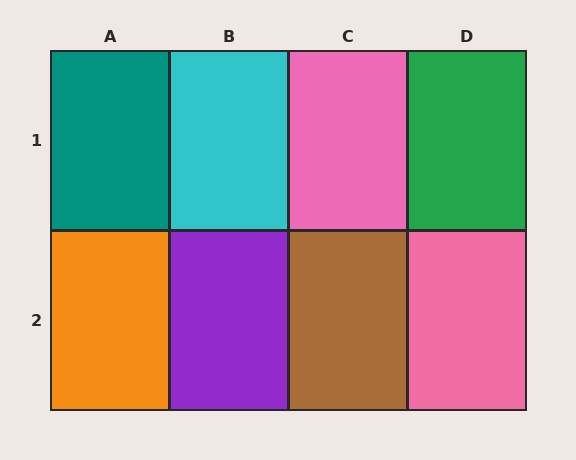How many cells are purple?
1 cell is purple.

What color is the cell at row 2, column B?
Purple.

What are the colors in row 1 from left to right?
Teal, cyan, pink, green.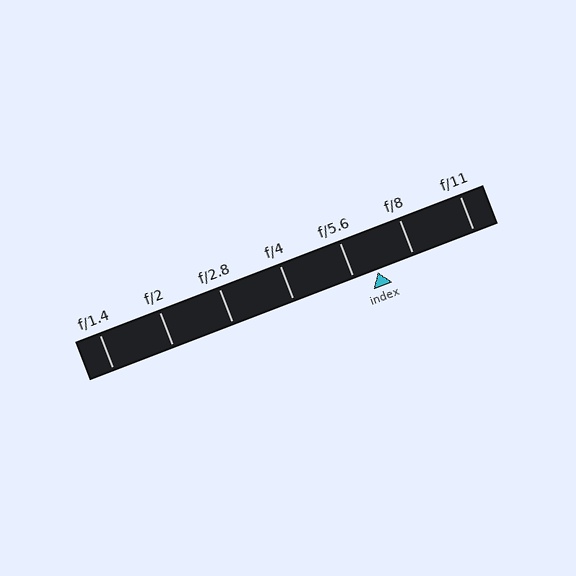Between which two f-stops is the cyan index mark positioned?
The index mark is between f/5.6 and f/8.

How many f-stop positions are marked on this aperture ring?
There are 7 f-stop positions marked.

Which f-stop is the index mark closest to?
The index mark is closest to f/5.6.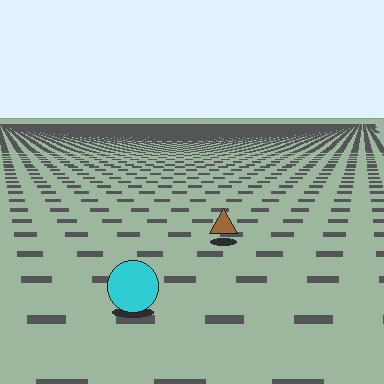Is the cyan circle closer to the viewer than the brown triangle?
Yes. The cyan circle is closer — you can tell from the texture gradient: the ground texture is coarser near it.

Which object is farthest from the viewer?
The brown triangle is farthest from the viewer. It appears smaller and the ground texture around it is denser.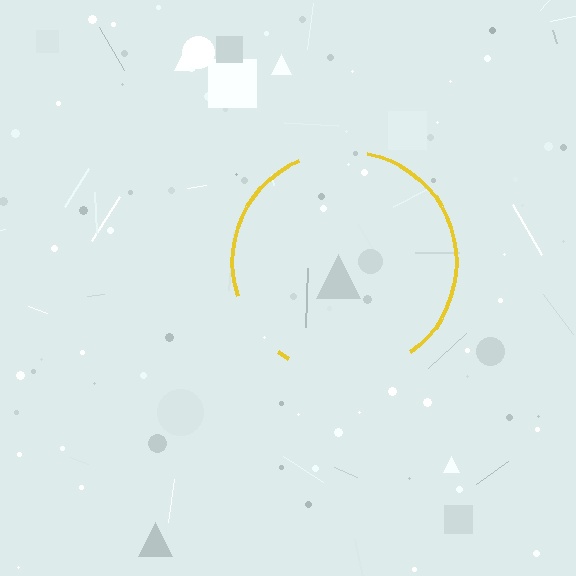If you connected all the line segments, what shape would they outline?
They would outline a circle.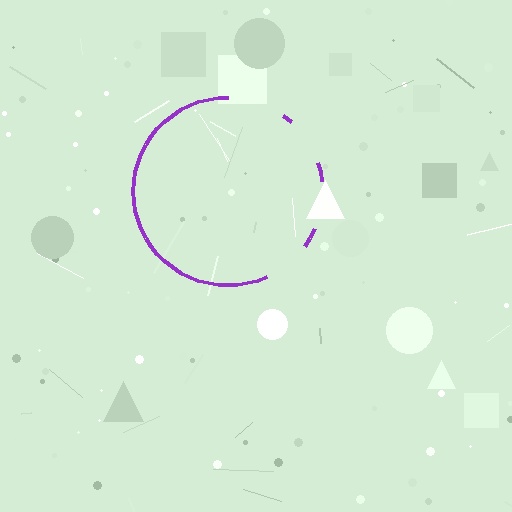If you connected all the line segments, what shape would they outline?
They would outline a circle.